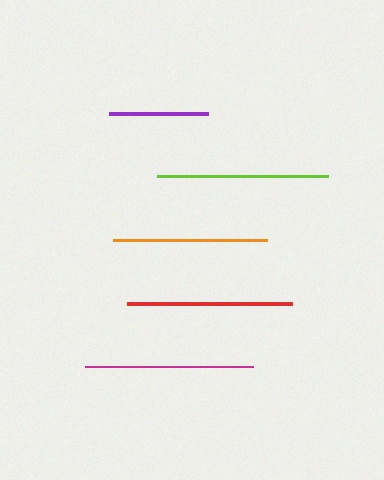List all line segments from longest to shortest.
From longest to shortest: lime, magenta, red, orange, purple.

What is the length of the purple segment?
The purple segment is approximately 99 pixels long.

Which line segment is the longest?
The lime line is the longest at approximately 172 pixels.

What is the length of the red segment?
The red segment is approximately 165 pixels long.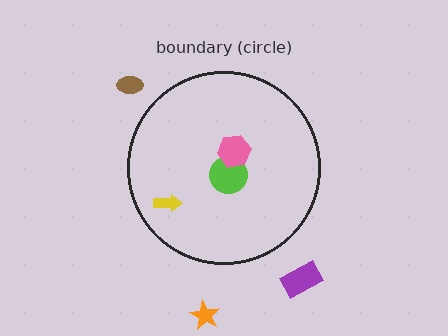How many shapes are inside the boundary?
3 inside, 3 outside.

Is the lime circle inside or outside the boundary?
Inside.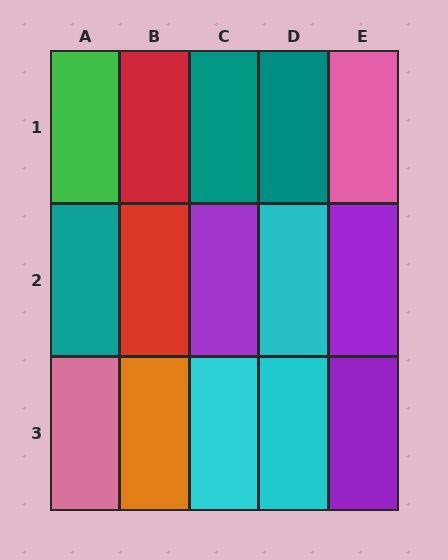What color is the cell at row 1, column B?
Red.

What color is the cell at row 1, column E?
Pink.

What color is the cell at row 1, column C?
Teal.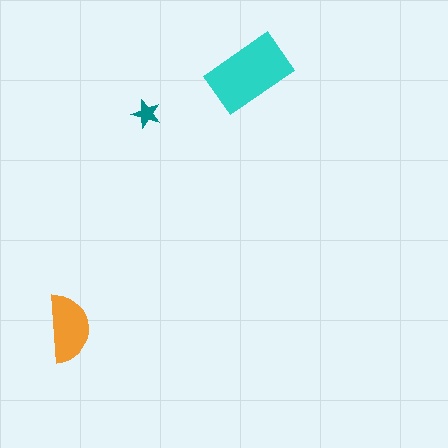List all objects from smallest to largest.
The teal star, the orange semicircle, the cyan rectangle.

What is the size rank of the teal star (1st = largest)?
3rd.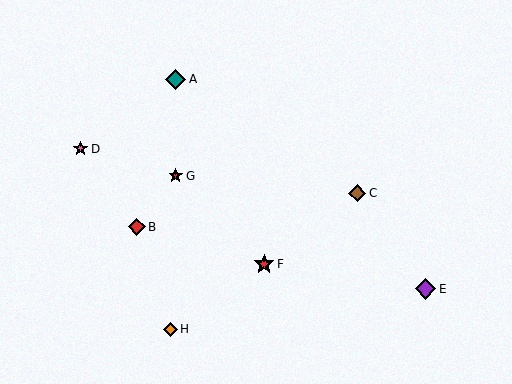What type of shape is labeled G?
Shape G is a red star.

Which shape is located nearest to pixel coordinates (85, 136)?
The pink star (labeled D) at (81, 149) is nearest to that location.